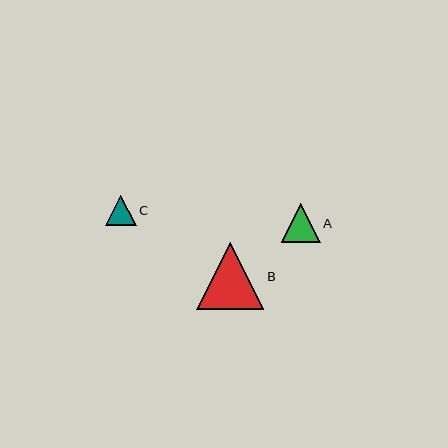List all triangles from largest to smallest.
From largest to smallest: B, A, C.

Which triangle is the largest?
Triangle B is the largest with a size of approximately 67 pixels.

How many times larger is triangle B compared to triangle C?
Triangle B is approximately 2.2 times the size of triangle C.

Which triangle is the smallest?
Triangle C is the smallest with a size of approximately 31 pixels.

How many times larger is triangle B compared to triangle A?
Triangle B is approximately 1.7 times the size of triangle A.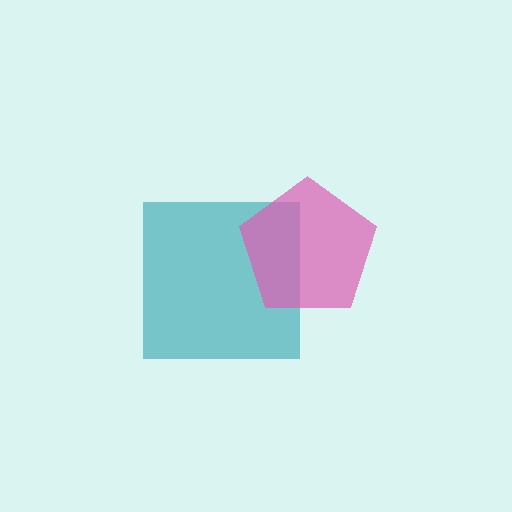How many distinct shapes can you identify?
There are 2 distinct shapes: a teal square, a pink pentagon.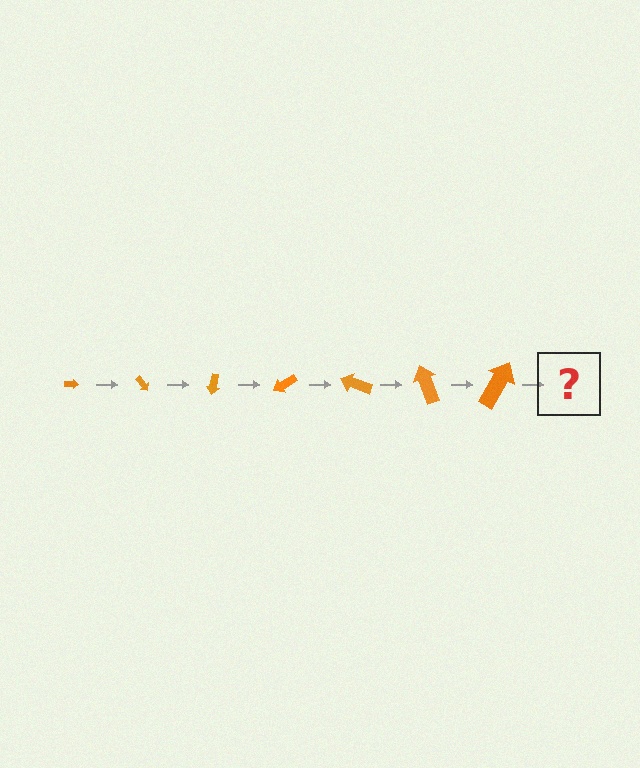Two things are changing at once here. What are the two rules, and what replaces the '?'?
The two rules are that the arrow grows larger each step and it rotates 50 degrees each step. The '?' should be an arrow, larger than the previous one and rotated 350 degrees from the start.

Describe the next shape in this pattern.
It should be an arrow, larger than the previous one and rotated 350 degrees from the start.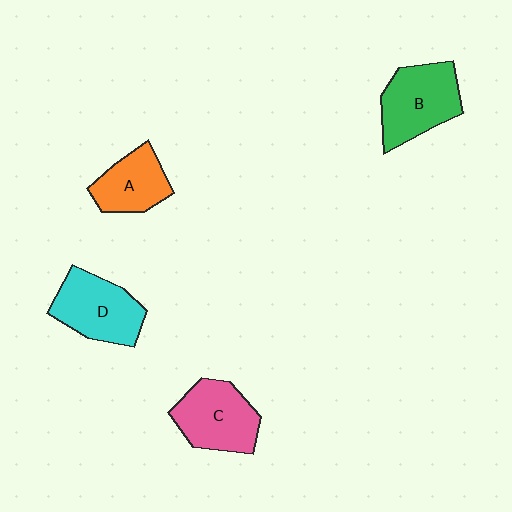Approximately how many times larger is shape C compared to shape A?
Approximately 1.3 times.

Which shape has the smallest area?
Shape A (orange).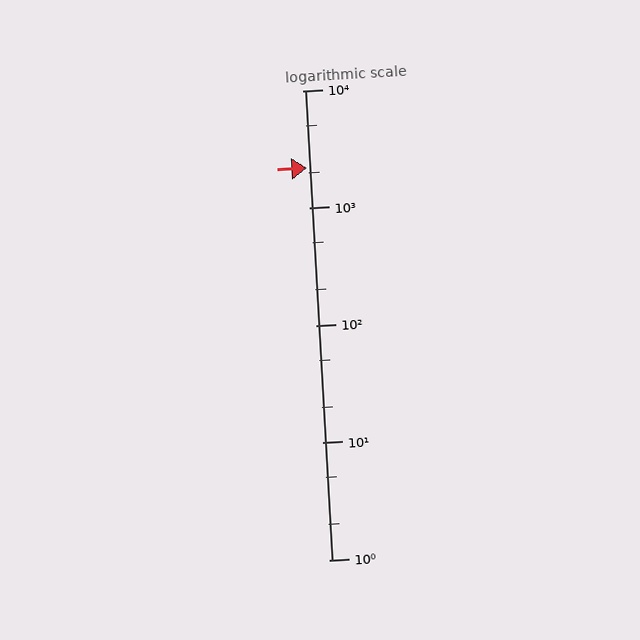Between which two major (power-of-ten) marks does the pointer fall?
The pointer is between 1000 and 10000.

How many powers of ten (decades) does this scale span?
The scale spans 4 decades, from 1 to 10000.